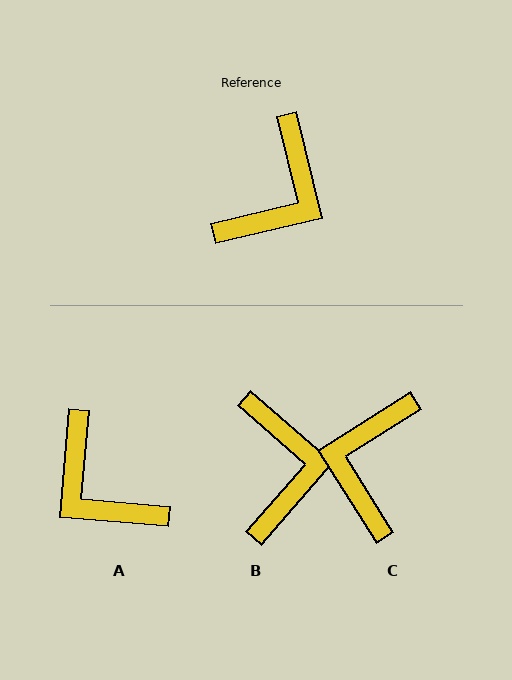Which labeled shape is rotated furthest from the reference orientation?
C, about 161 degrees away.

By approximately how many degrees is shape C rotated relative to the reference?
Approximately 161 degrees clockwise.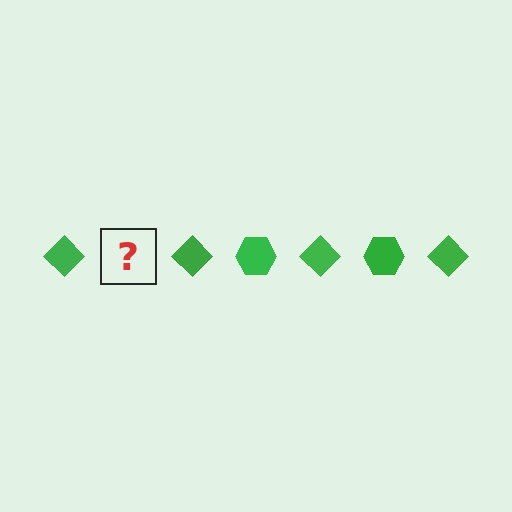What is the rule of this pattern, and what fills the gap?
The rule is that the pattern cycles through diamond, hexagon shapes in green. The gap should be filled with a green hexagon.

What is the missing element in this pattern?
The missing element is a green hexagon.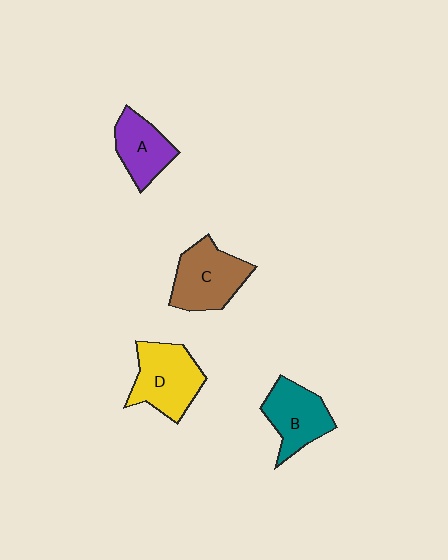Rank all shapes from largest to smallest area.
From largest to smallest: D (yellow), C (brown), B (teal), A (purple).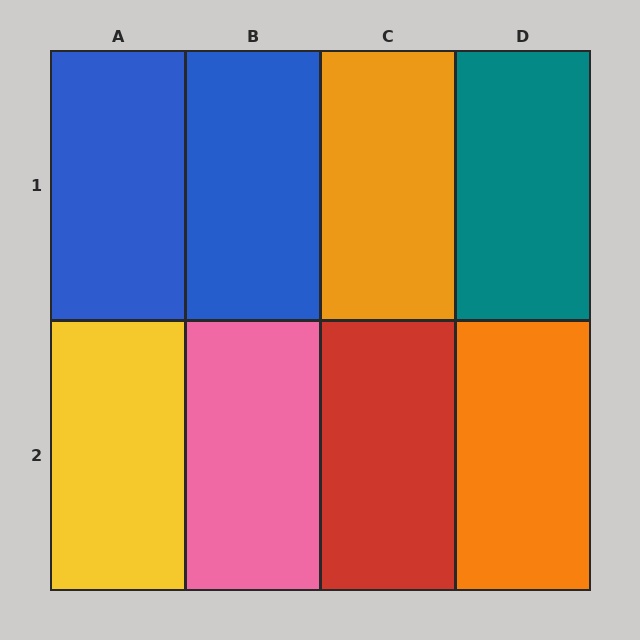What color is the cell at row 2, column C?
Red.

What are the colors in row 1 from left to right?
Blue, blue, orange, teal.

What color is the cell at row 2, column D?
Orange.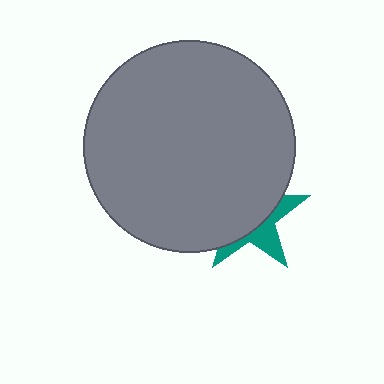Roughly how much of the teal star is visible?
A small part of it is visible (roughly 35%).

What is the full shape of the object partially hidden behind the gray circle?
The partially hidden object is a teal star.